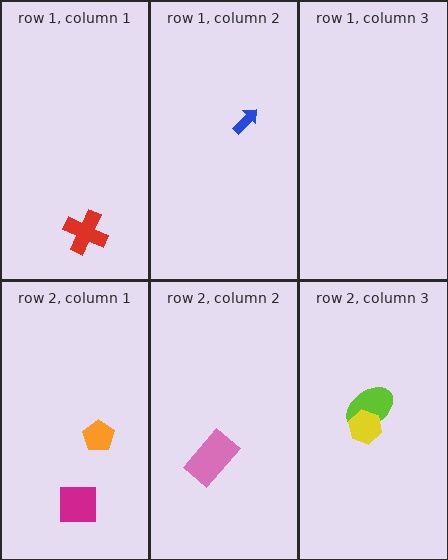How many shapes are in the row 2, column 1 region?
2.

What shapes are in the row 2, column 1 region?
The magenta square, the orange pentagon.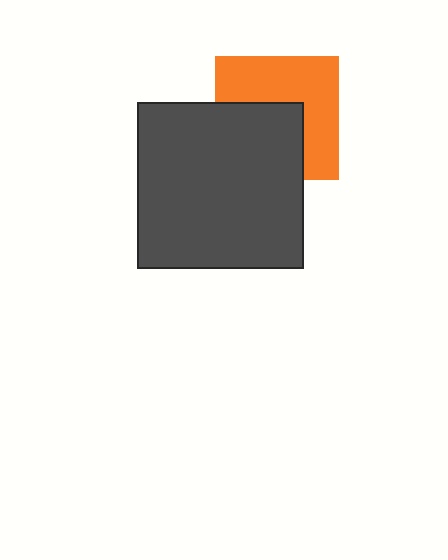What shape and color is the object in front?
The object in front is a dark gray square.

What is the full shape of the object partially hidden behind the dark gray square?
The partially hidden object is an orange square.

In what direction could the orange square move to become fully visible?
The orange square could move toward the upper-right. That would shift it out from behind the dark gray square entirely.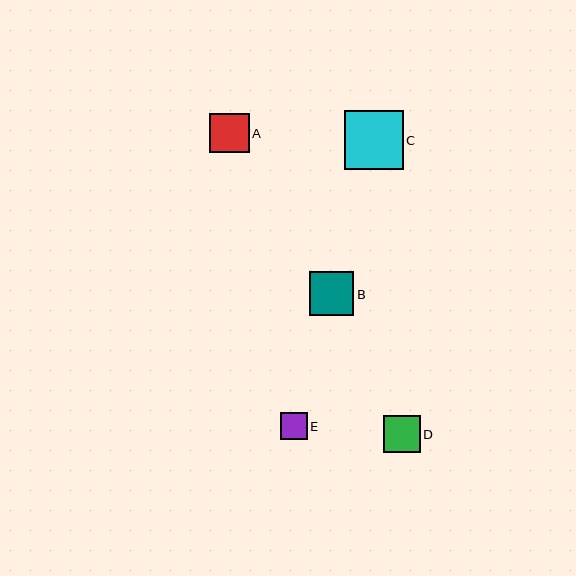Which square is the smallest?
Square E is the smallest with a size of approximately 27 pixels.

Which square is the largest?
Square C is the largest with a size of approximately 59 pixels.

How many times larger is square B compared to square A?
Square B is approximately 1.1 times the size of square A.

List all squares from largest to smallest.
From largest to smallest: C, B, A, D, E.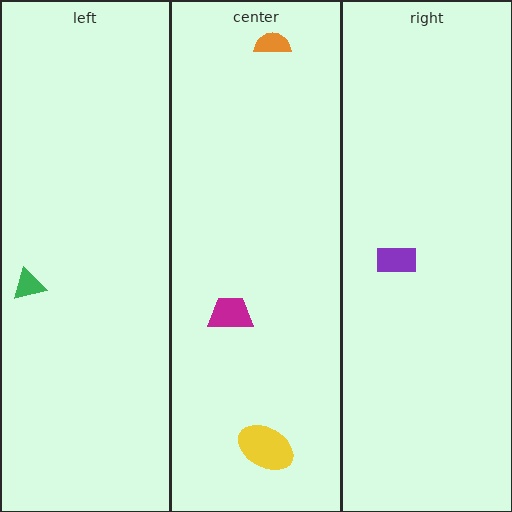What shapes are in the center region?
The yellow ellipse, the orange semicircle, the magenta trapezoid.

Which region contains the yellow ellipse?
The center region.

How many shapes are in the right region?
1.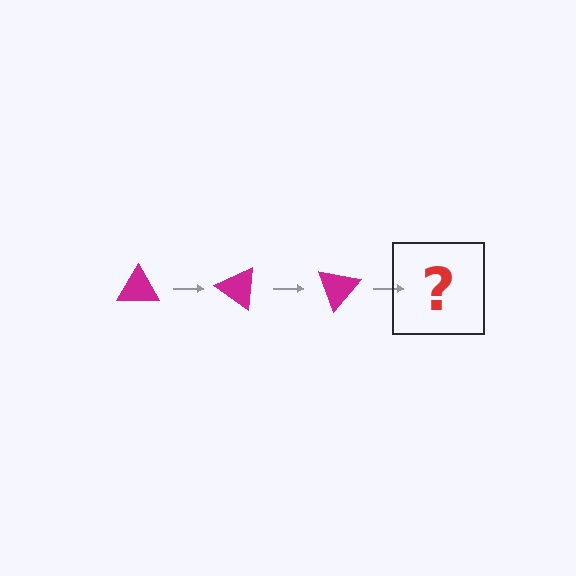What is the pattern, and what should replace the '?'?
The pattern is that the triangle rotates 35 degrees each step. The '?' should be a magenta triangle rotated 105 degrees.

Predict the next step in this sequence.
The next step is a magenta triangle rotated 105 degrees.